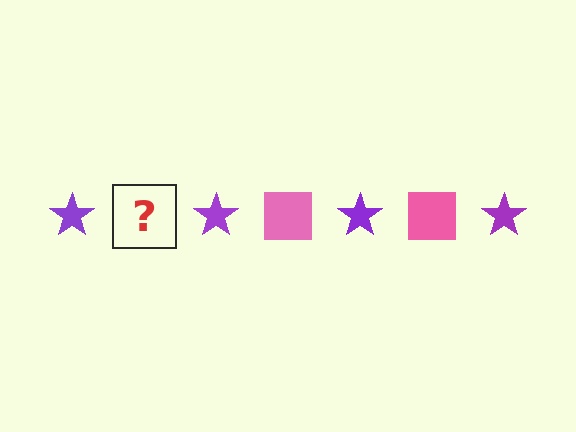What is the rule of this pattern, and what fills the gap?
The rule is that the pattern alternates between purple star and pink square. The gap should be filled with a pink square.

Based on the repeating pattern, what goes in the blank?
The blank should be a pink square.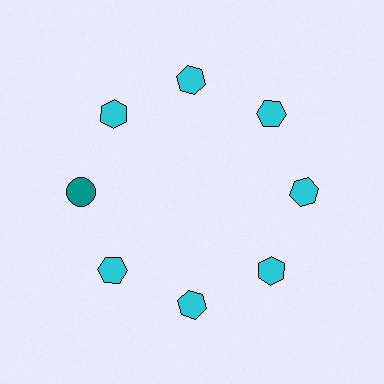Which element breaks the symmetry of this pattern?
The teal circle at roughly the 9 o'clock position breaks the symmetry. All other shapes are cyan hexagons.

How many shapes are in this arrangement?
There are 8 shapes arranged in a ring pattern.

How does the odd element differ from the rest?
It differs in both color (teal instead of cyan) and shape (circle instead of hexagon).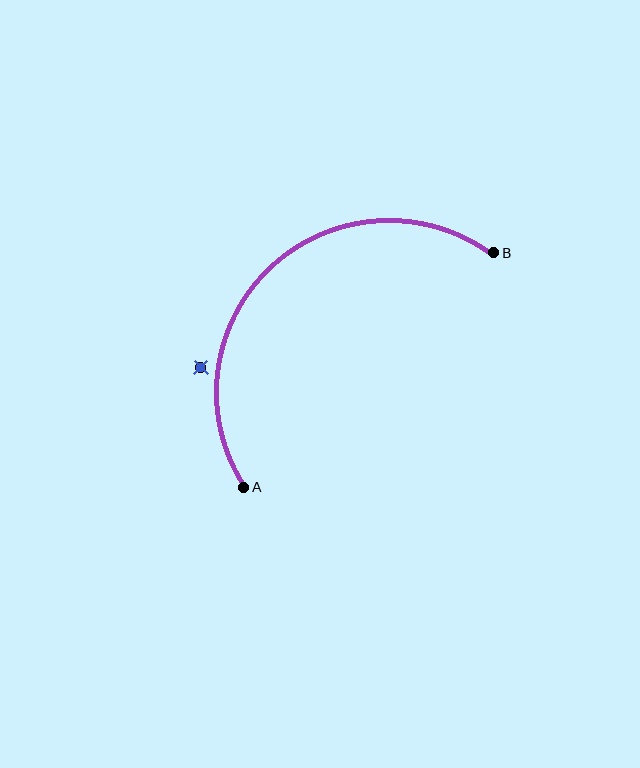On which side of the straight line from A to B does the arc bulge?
The arc bulges above and to the left of the straight line connecting A and B.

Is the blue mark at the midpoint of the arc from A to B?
No — the blue mark does not lie on the arc at all. It sits slightly outside the curve.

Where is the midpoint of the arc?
The arc midpoint is the point on the curve farthest from the straight line joining A and B. It sits above and to the left of that line.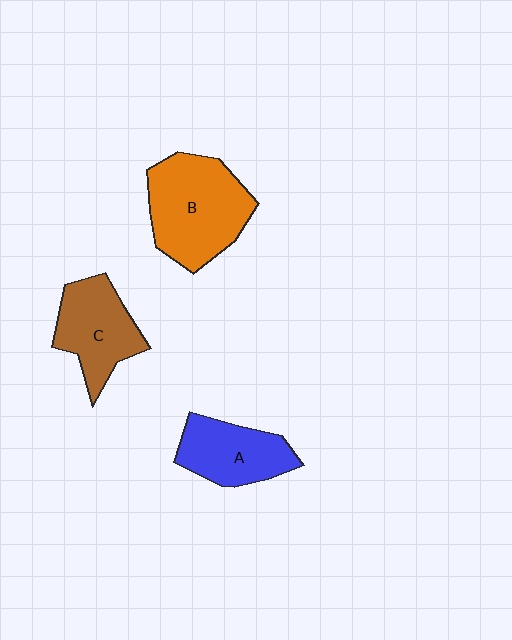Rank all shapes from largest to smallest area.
From largest to smallest: B (orange), C (brown), A (blue).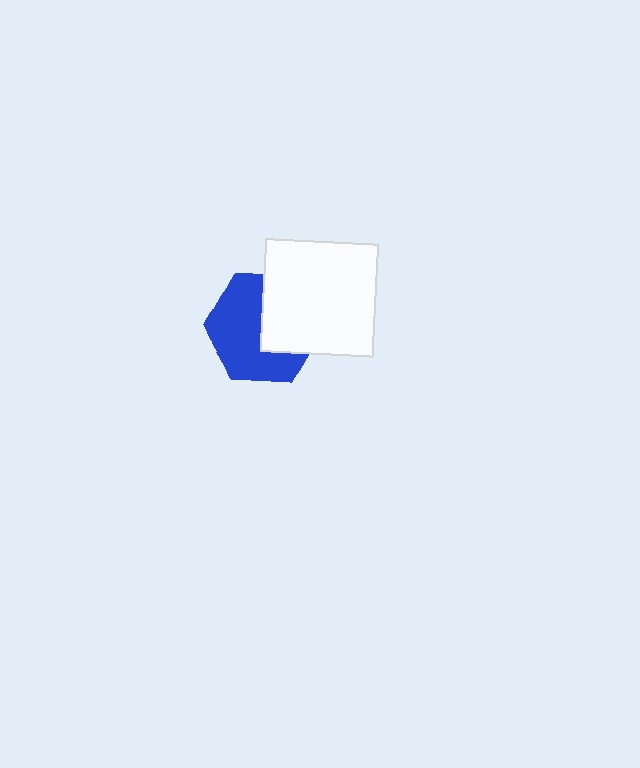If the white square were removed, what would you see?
You would see the complete blue hexagon.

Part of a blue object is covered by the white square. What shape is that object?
It is a hexagon.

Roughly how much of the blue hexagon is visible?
About half of it is visible (roughly 58%).